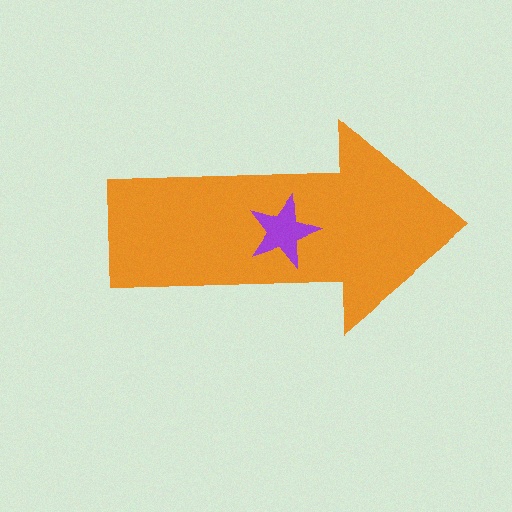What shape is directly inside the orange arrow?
The purple star.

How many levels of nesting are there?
2.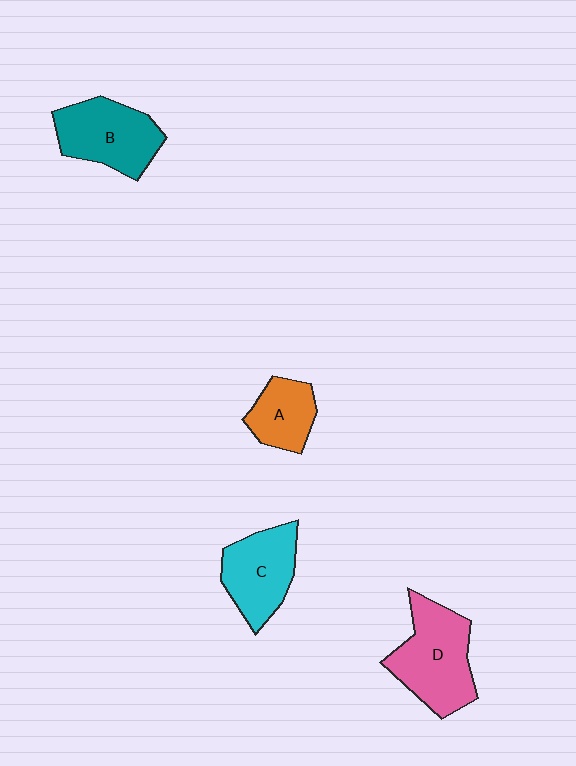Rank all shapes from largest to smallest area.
From largest to smallest: D (pink), B (teal), C (cyan), A (orange).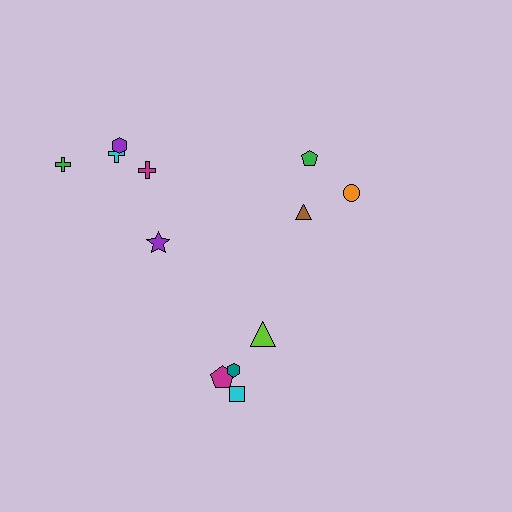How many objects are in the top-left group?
There are 5 objects.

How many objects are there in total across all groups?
There are 12 objects.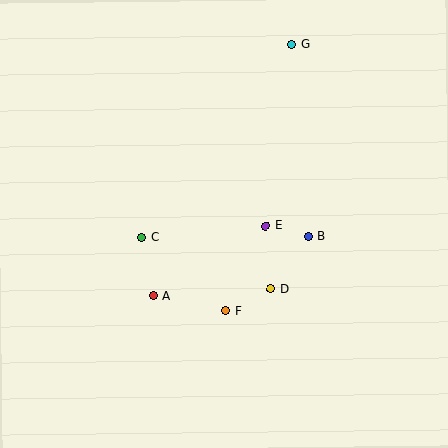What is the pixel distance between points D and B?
The distance between D and B is 65 pixels.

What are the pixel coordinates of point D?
Point D is at (271, 289).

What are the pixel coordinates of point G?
Point G is at (292, 44).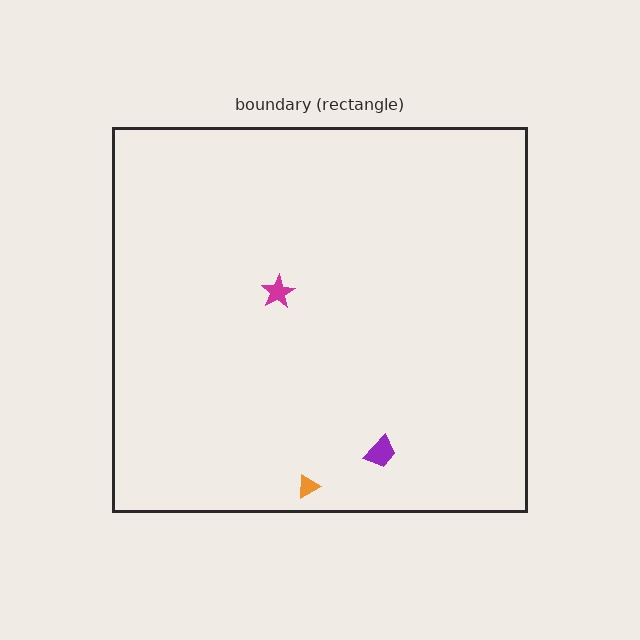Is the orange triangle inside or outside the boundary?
Inside.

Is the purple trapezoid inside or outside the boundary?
Inside.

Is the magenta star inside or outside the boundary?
Inside.